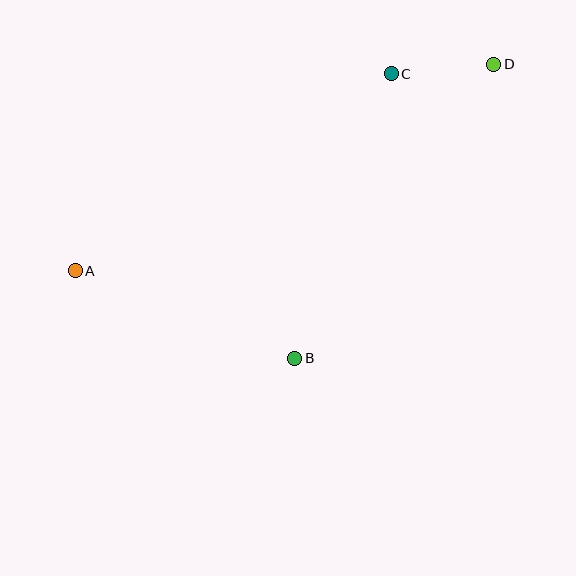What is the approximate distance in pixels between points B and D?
The distance between B and D is approximately 355 pixels.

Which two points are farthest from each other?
Points A and D are farthest from each other.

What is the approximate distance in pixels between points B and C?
The distance between B and C is approximately 300 pixels.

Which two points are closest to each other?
Points C and D are closest to each other.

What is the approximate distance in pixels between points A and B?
The distance between A and B is approximately 236 pixels.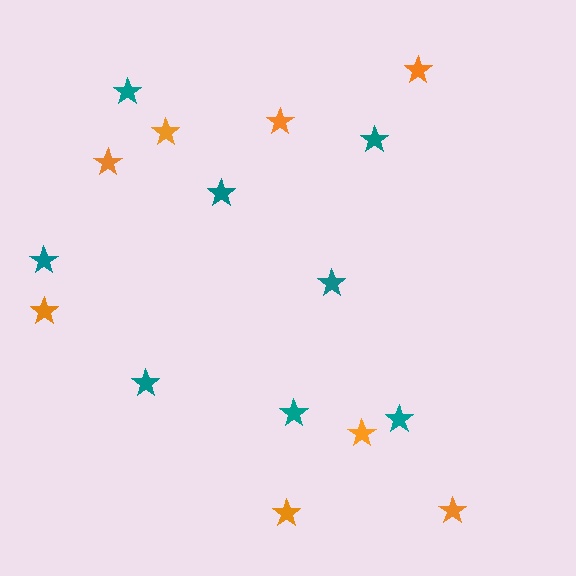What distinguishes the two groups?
There are 2 groups: one group of teal stars (8) and one group of orange stars (8).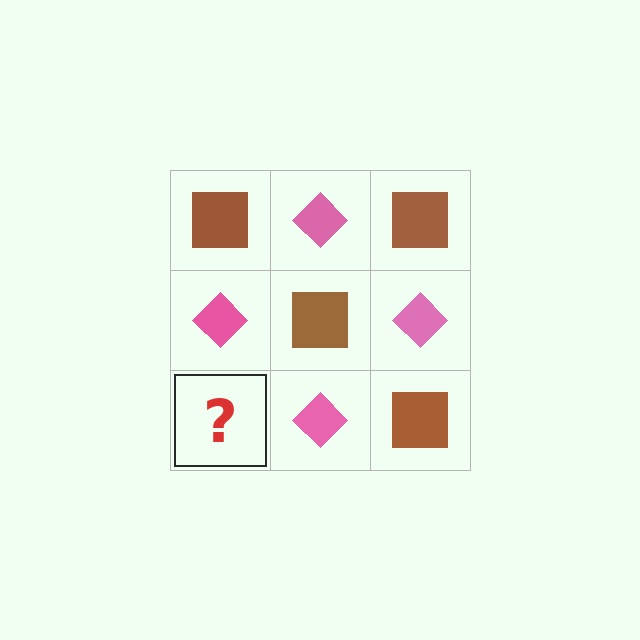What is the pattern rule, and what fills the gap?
The rule is that it alternates brown square and pink diamond in a checkerboard pattern. The gap should be filled with a brown square.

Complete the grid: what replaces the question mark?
The question mark should be replaced with a brown square.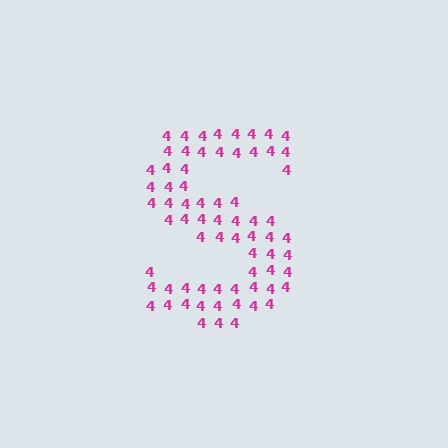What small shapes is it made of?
It is made of small digit 4's.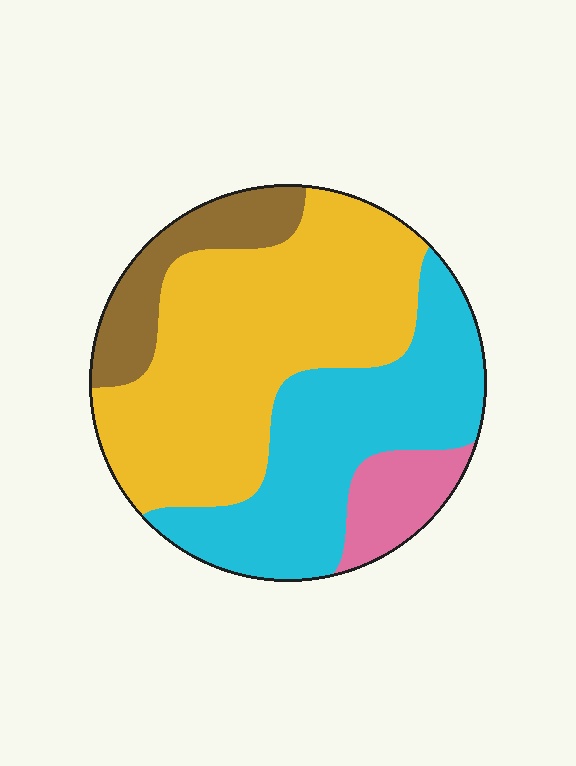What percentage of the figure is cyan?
Cyan takes up between a sixth and a third of the figure.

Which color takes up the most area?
Yellow, at roughly 45%.